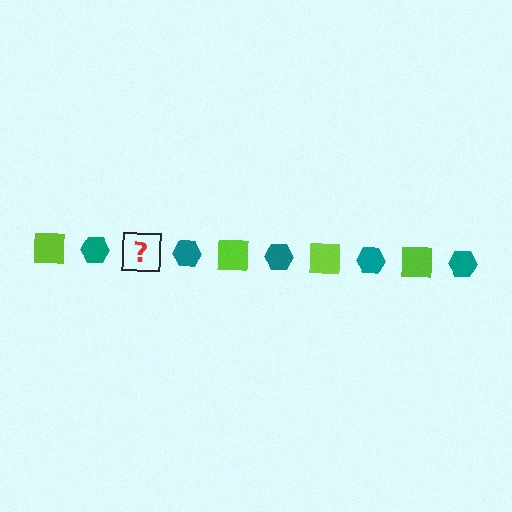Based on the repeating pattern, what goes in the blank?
The blank should be a lime square.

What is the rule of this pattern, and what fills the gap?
The rule is that the pattern alternates between lime square and teal hexagon. The gap should be filled with a lime square.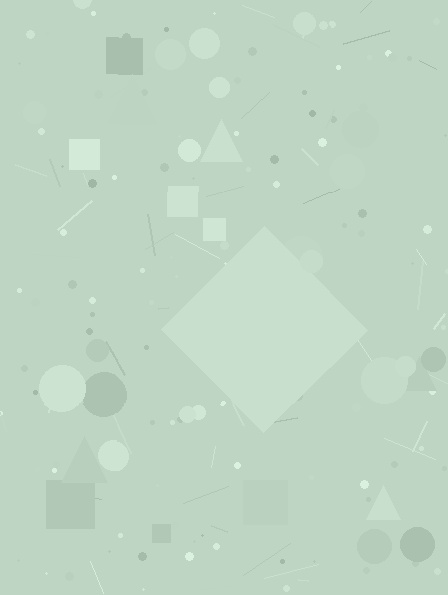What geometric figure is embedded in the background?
A diamond is embedded in the background.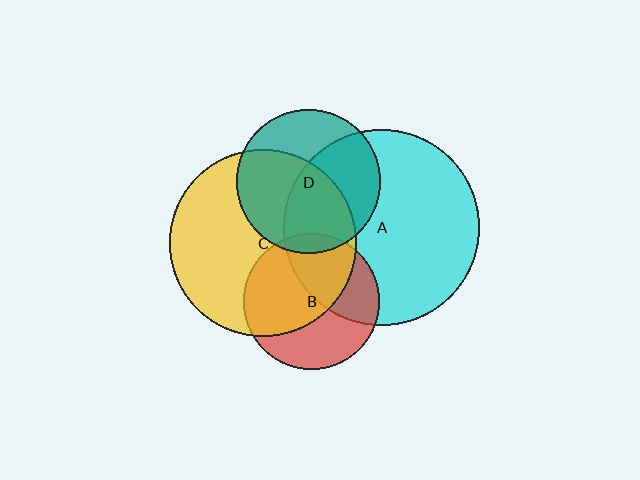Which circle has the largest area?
Circle A (cyan).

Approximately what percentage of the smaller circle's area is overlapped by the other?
Approximately 25%.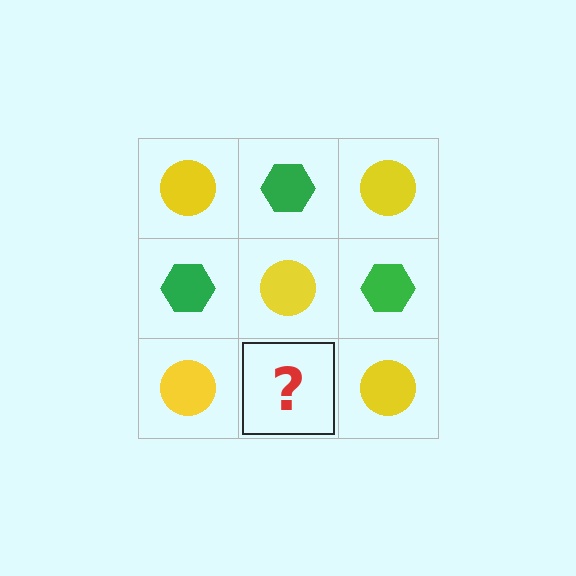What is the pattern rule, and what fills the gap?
The rule is that it alternates yellow circle and green hexagon in a checkerboard pattern. The gap should be filled with a green hexagon.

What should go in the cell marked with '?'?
The missing cell should contain a green hexagon.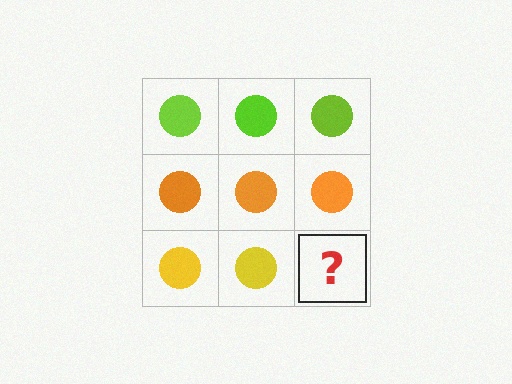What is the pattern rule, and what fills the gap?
The rule is that each row has a consistent color. The gap should be filled with a yellow circle.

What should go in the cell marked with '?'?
The missing cell should contain a yellow circle.